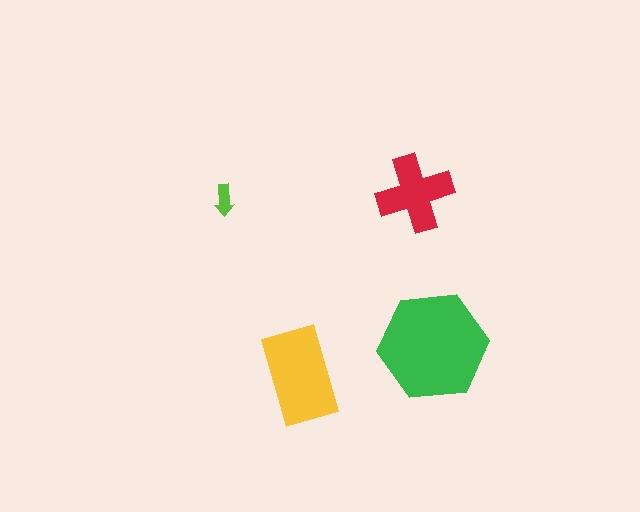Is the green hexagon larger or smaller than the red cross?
Larger.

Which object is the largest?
The green hexagon.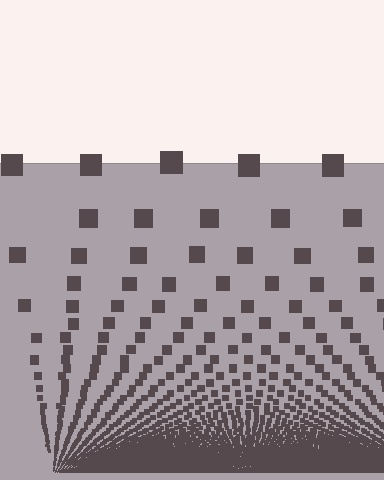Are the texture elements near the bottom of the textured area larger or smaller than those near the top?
Smaller. The gradient is inverted — elements near the bottom are smaller and denser.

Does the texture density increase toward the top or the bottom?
Density increases toward the bottom.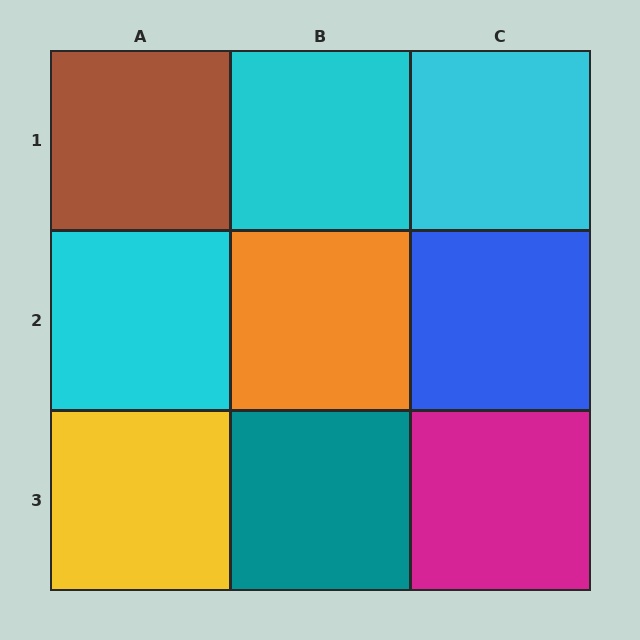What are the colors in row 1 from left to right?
Brown, cyan, cyan.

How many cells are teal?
1 cell is teal.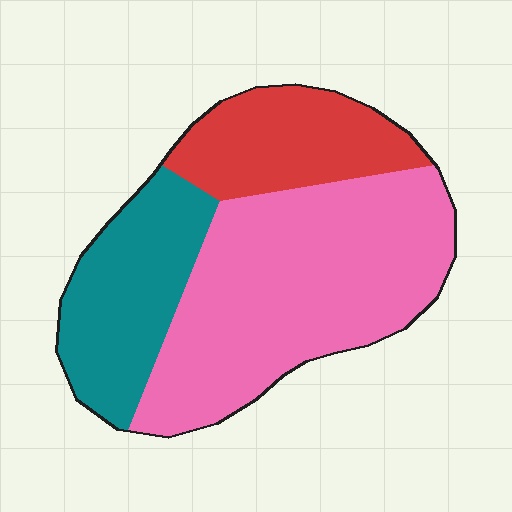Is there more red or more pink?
Pink.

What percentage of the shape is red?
Red covers 21% of the shape.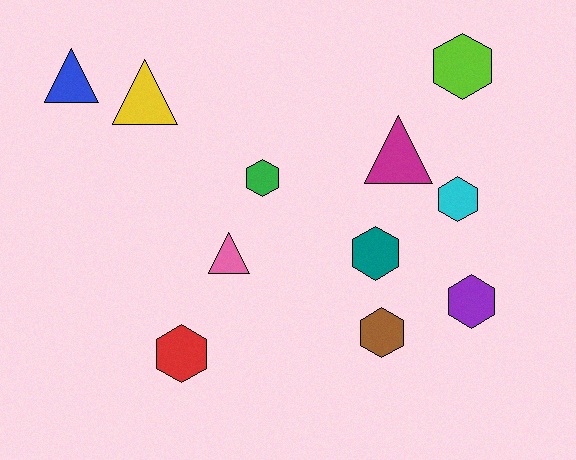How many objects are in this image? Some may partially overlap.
There are 11 objects.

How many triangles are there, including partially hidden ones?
There are 4 triangles.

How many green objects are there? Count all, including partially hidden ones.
There is 1 green object.